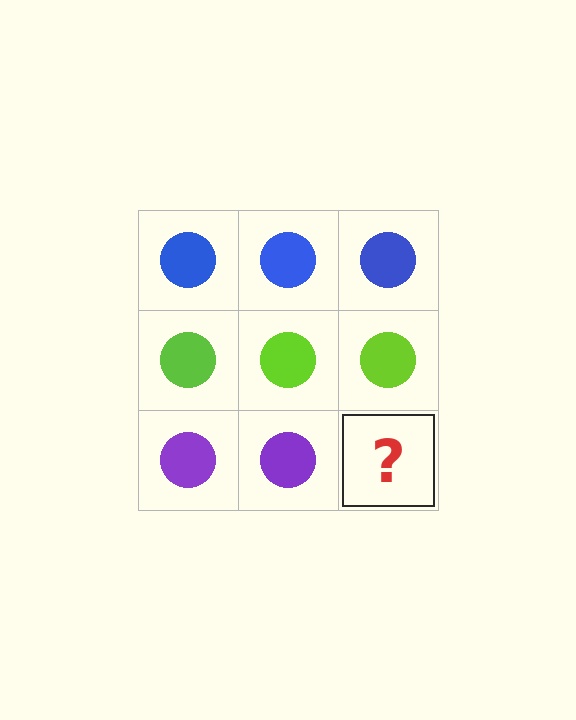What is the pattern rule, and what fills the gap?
The rule is that each row has a consistent color. The gap should be filled with a purple circle.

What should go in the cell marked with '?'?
The missing cell should contain a purple circle.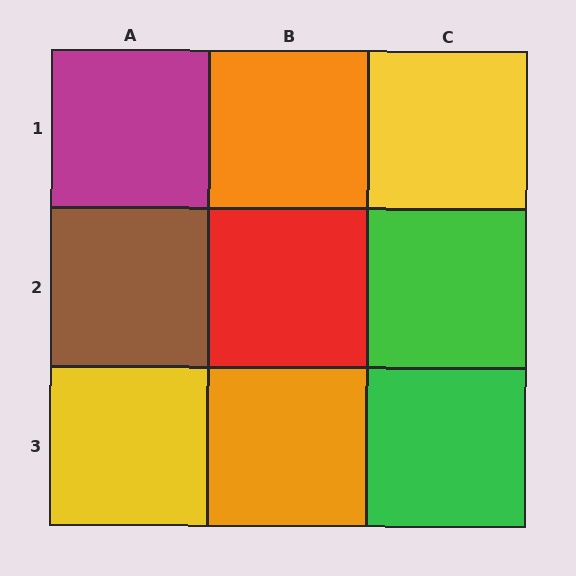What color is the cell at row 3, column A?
Yellow.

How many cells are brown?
1 cell is brown.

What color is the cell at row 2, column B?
Red.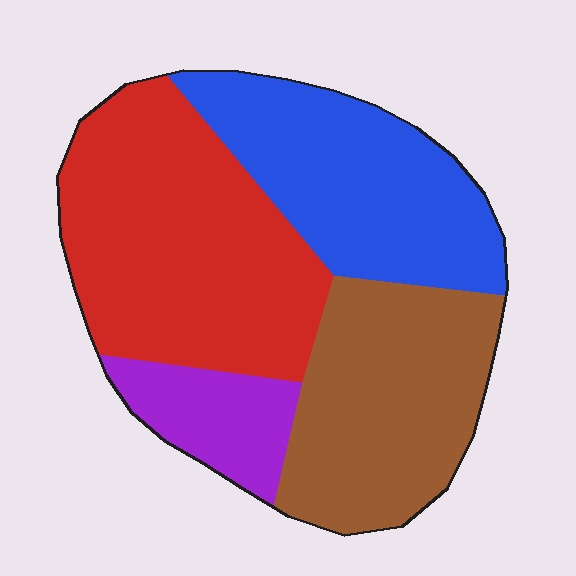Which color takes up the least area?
Purple, at roughly 10%.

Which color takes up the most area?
Red, at roughly 35%.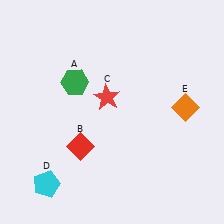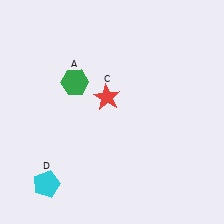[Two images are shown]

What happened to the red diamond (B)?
The red diamond (B) was removed in Image 2. It was in the bottom-left area of Image 1.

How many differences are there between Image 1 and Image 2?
There are 2 differences between the two images.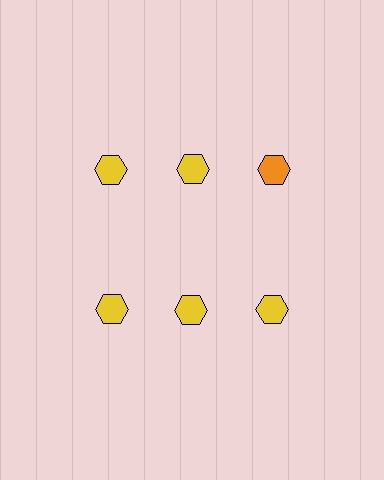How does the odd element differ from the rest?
It has a different color: orange instead of yellow.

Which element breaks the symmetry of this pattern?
The orange hexagon in the top row, center column breaks the symmetry. All other shapes are yellow hexagons.